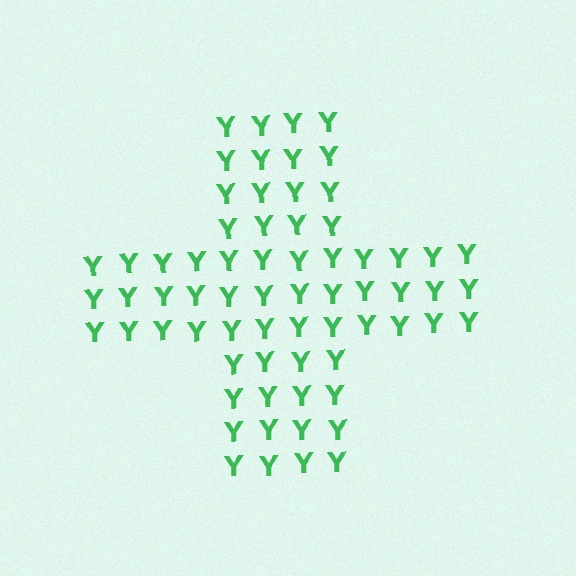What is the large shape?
The large shape is a cross.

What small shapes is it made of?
It is made of small letter Y's.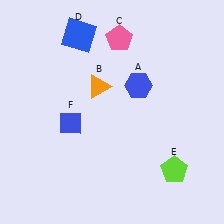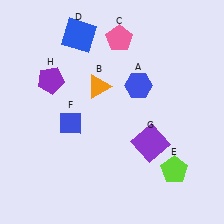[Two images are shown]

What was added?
A purple square (G), a purple pentagon (H) were added in Image 2.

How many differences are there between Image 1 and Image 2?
There are 2 differences between the two images.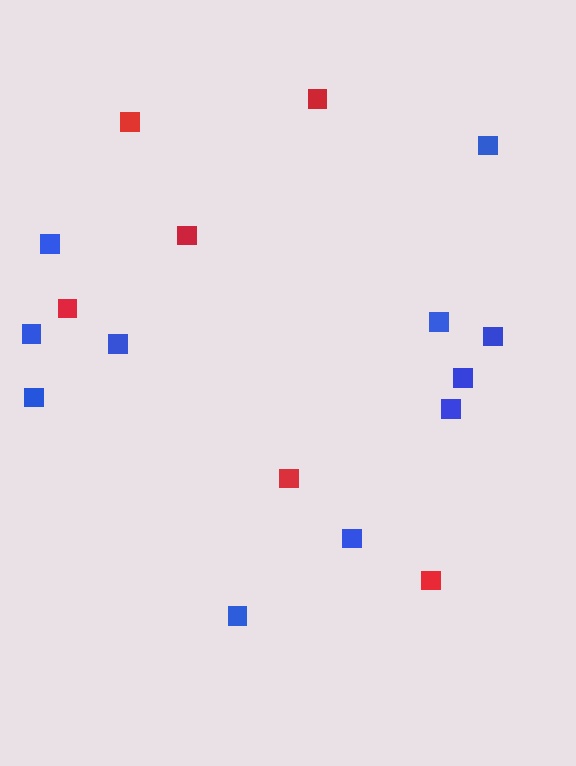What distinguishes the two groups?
There are 2 groups: one group of blue squares (11) and one group of red squares (6).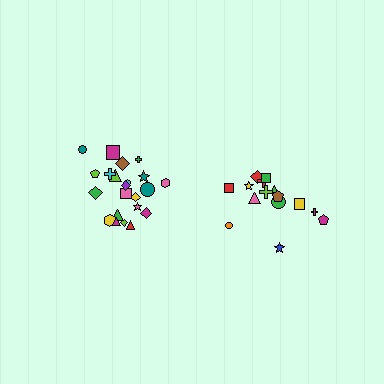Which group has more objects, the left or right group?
The left group.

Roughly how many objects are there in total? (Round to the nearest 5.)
Roughly 35 objects in total.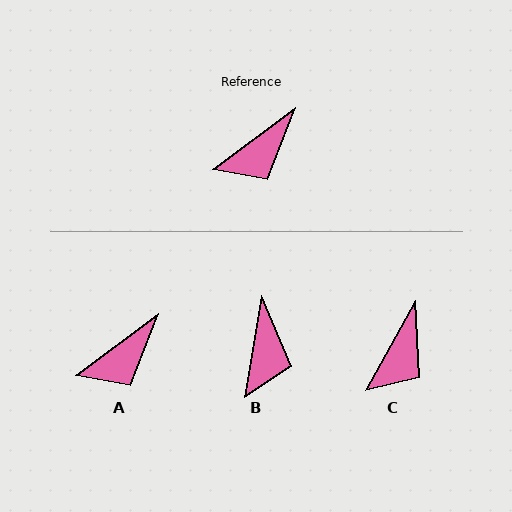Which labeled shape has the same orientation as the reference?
A.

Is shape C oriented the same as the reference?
No, it is off by about 24 degrees.